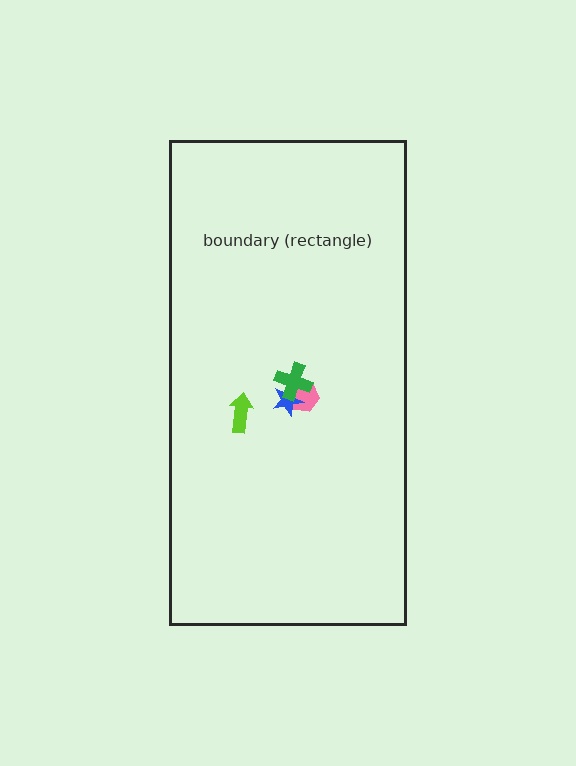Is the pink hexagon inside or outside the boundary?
Inside.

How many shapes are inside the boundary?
4 inside, 0 outside.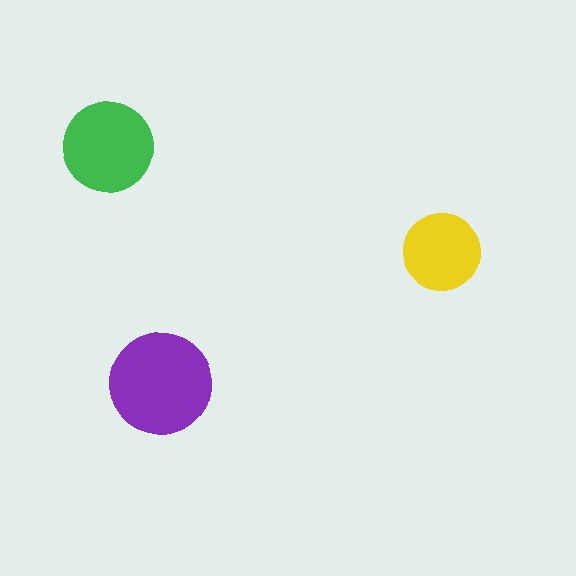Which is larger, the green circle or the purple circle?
The purple one.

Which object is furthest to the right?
The yellow circle is rightmost.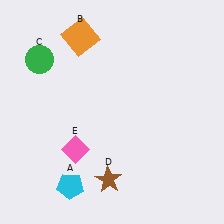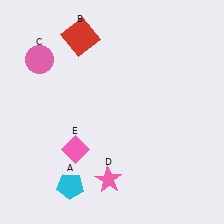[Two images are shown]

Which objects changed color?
B changed from orange to red. C changed from green to pink. D changed from brown to pink.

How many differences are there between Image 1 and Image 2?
There are 3 differences between the two images.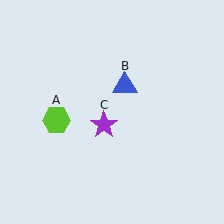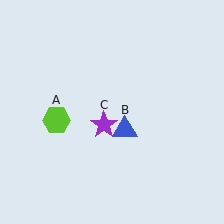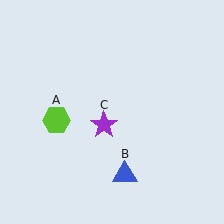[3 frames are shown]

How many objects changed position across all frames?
1 object changed position: blue triangle (object B).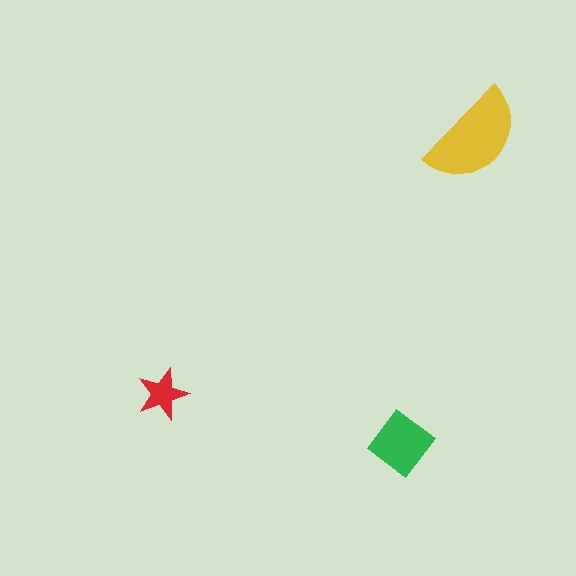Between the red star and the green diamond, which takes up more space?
The green diamond.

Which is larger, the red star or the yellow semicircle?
The yellow semicircle.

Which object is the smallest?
The red star.